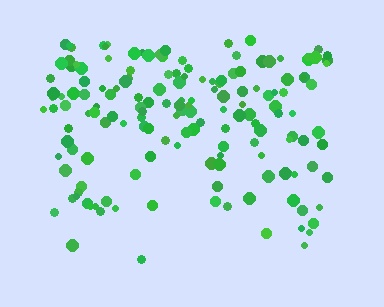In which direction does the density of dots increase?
From bottom to top, with the top side densest.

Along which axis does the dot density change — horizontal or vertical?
Vertical.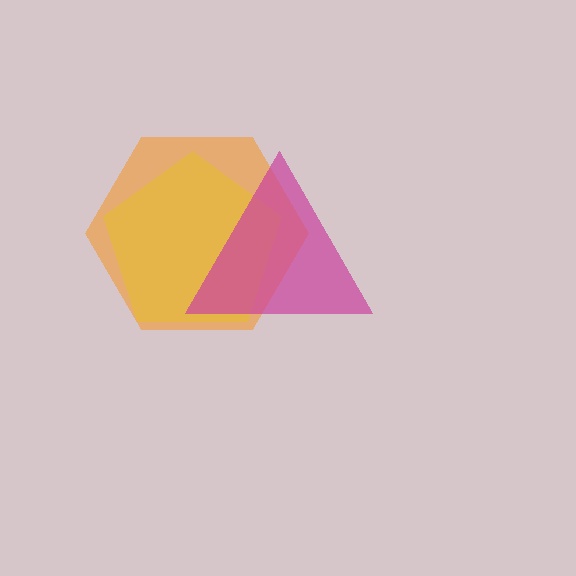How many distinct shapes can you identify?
There are 3 distinct shapes: an orange hexagon, a yellow pentagon, a magenta triangle.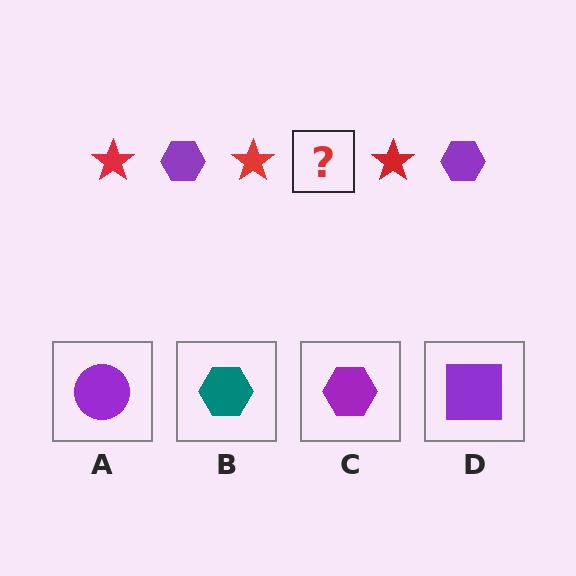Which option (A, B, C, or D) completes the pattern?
C.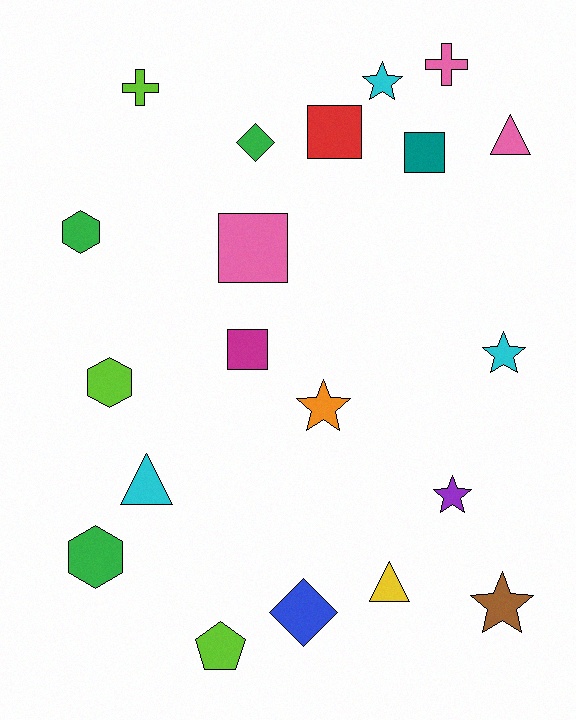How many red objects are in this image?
There is 1 red object.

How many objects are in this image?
There are 20 objects.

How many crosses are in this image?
There are 2 crosses.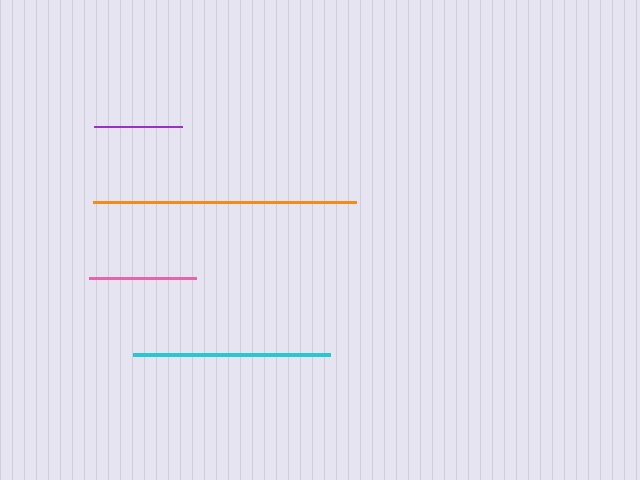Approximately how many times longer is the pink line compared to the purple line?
The pink line is approximately 1.2 times the length of the purple line.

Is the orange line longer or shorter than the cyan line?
The orange line is longer than the cyan line.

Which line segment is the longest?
The orange line is the longest at approximately 263 pixels.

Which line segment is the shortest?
The purple line is the shortest at approximately 88 pixels.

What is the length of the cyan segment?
The cyan segment is approximately 197 pixels long.